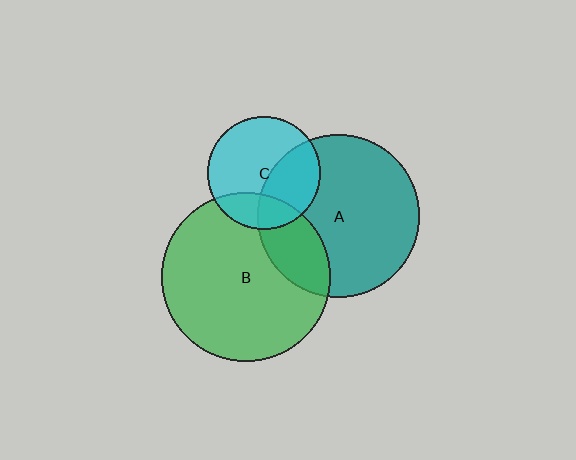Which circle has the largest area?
Circle B (green).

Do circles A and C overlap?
Yes.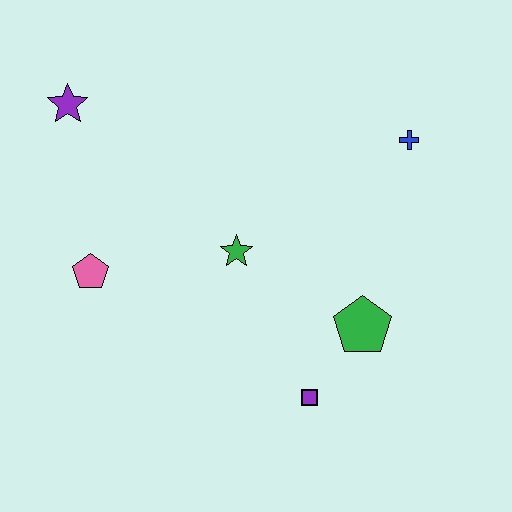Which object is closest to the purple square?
The green pentagon is closest to the purple square.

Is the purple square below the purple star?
Yes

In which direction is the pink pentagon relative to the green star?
The pink pentagon is to the left of the green star.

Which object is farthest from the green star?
The purple star is farthest from the green star.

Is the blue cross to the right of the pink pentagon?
Yes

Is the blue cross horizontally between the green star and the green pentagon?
No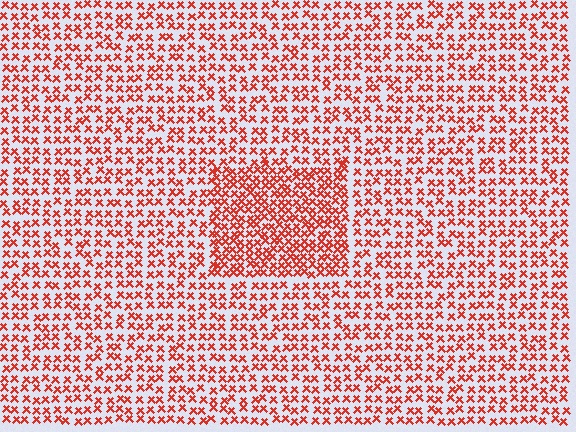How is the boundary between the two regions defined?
The boundary is defined by a change in element density (approximately 1.7x ratio). All elements are the same color, size, and shape.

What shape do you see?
I see a rectangle.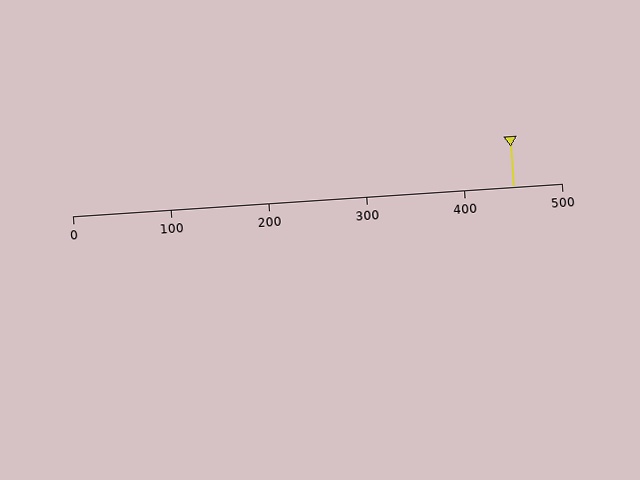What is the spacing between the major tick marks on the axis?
The major ticks are spaced 100 apart.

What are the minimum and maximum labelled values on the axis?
The axis runs from 0 to 500.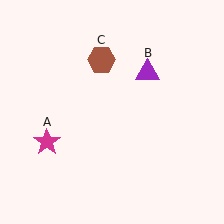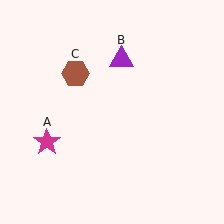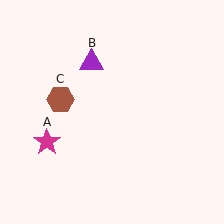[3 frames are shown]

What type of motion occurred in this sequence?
The purple triangle (object B), brown hexagon (object C) rotated counterclockwise around the center of the scene.